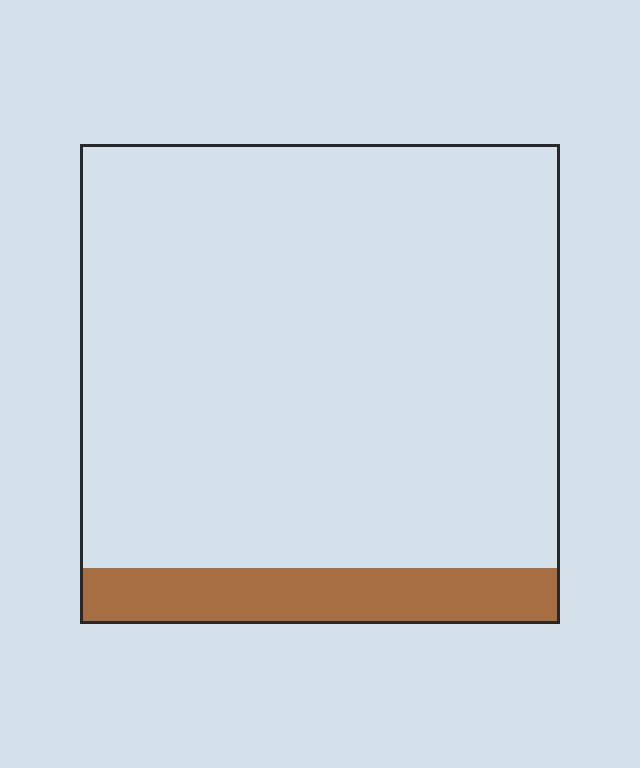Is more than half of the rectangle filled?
No.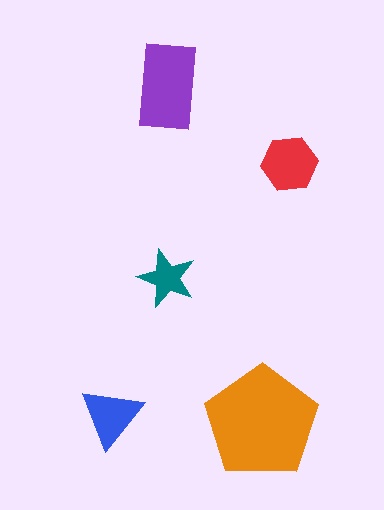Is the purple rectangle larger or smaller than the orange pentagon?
Smaller.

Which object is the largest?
The orange pentagon.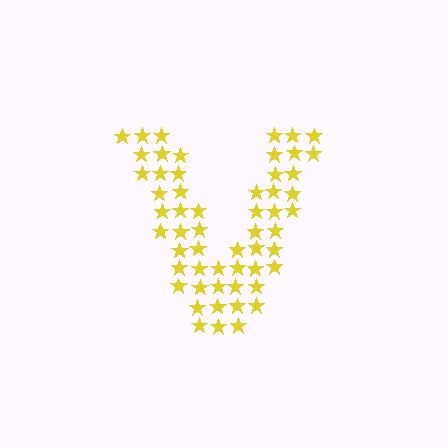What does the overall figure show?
The overall figure shows the letter V.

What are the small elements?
The small elements are stars.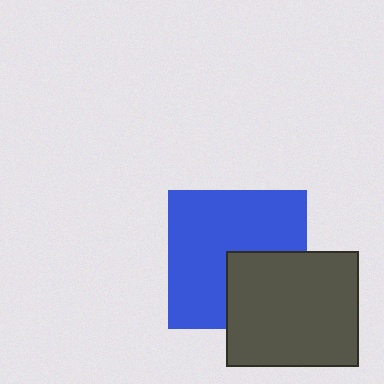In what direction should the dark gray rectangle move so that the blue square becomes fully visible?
The dark gray rectangle should move toward the lower-right. That is the shortest direction to clear the overlap and leave the blue square fully visible.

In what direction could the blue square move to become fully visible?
The blue square could move toward the upper-left. That would shift it out from behind the dark gray rectangle entirely.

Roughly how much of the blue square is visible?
Most of it is visible (roughly 67%).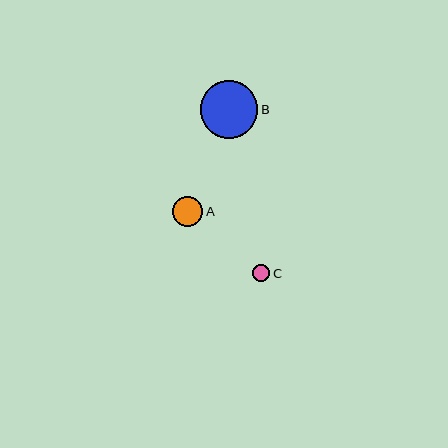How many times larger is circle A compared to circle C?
Circle A is approximately 1.7 times the size of circle C.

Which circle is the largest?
Circle B is the largest with a size of approximately 57 pixels.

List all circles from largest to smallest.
From largest to smallest: B, A, C.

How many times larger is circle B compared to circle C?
Circle B is approximately 3.3 times the size of circle C.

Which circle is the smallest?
Circle C is the smallest with a size of approximately 17 pixels.